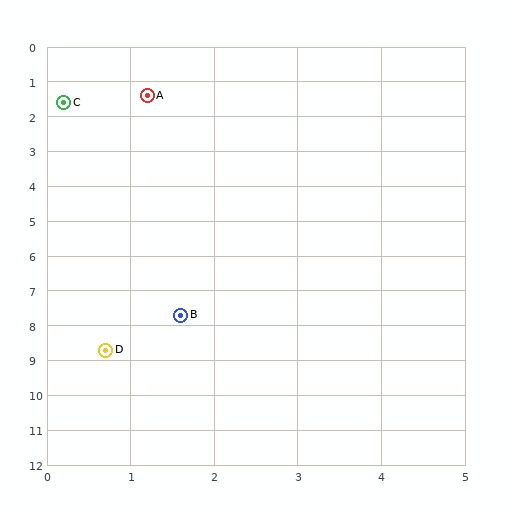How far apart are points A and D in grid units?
Points A and D are about 7.3 grid units apart.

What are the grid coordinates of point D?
Point D is at approximately (0.7, 8.7).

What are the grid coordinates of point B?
Point B is at approximately (1.6, 7.7).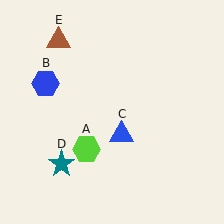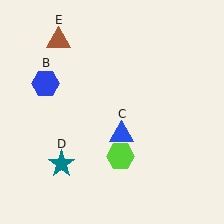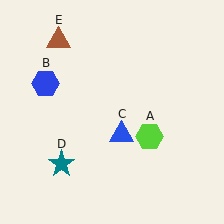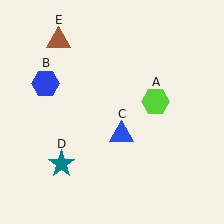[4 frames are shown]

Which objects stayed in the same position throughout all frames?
Blue hexagon (object B) and blue triangle (object C) and teal star (object D) and brown triangle (object E) remained stationary.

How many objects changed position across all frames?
1 object changed position: lime hexagon (object A).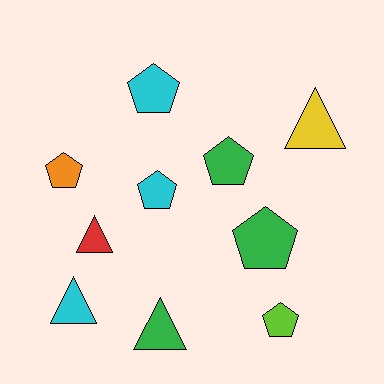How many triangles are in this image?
There are 4 triangles.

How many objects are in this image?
There are 10 objects.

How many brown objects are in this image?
There are no brown objects.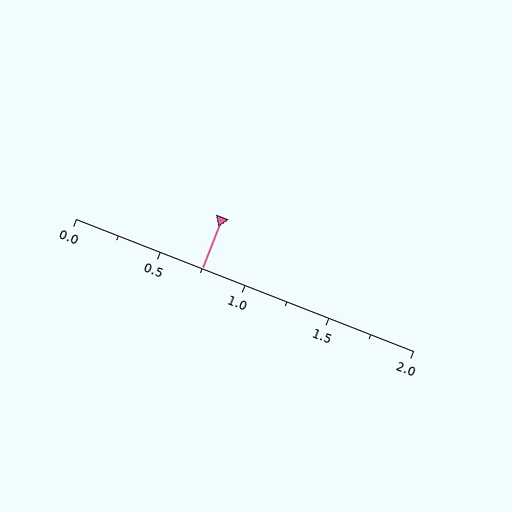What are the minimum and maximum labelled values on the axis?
The axis runs from 0.0 to 2.0.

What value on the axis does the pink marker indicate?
The marker indicates approximately 0.75.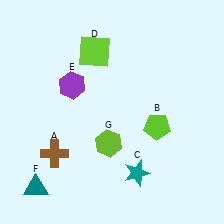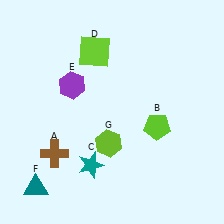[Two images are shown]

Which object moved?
The teal star (C) moved left.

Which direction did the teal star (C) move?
The teal star (C) moved left.